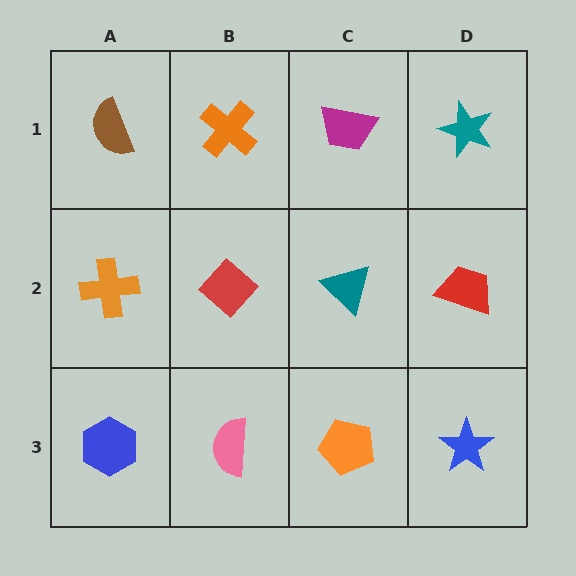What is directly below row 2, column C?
An orange pentagon.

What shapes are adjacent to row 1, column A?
An orange cross (row 2, column A), an orange cross (row 1, column B).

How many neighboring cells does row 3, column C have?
3.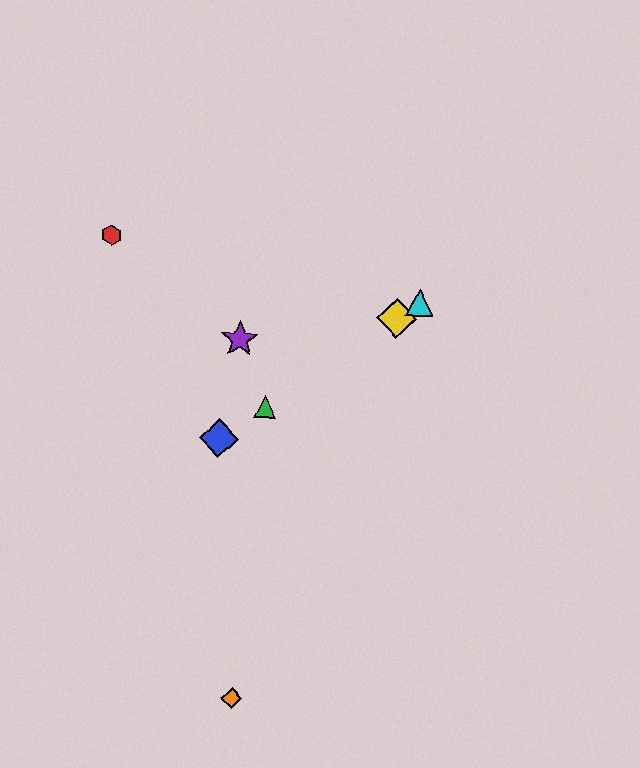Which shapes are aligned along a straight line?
The blue diamond, the green triangle, the yellow diamond, the cyan triangle are aligned along a straight line.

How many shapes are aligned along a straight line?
4 shapes (the blue diamond, the green triangle, the yellow diamond, the cyan triangle) are aligned along a straight line.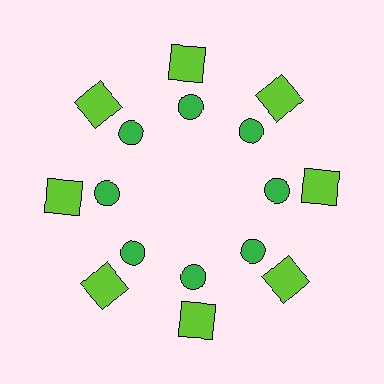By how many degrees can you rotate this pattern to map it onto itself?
The pattern maps onto itself every 45 degrees of rotation.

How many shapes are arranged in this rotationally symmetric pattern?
There are 16 shapes, arranged in 8 groups of 2.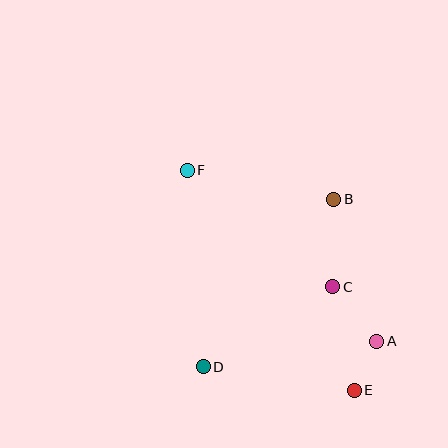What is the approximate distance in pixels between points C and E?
The distance between C and E is approximately 106 pixels.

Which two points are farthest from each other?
Points E and F are farthest from each other.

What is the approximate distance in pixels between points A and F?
The distance between A and F is approximately 256 pixels.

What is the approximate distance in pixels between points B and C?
The distance between B and C is approximately 88 pixels.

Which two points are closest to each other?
Points A and E are closest to each other.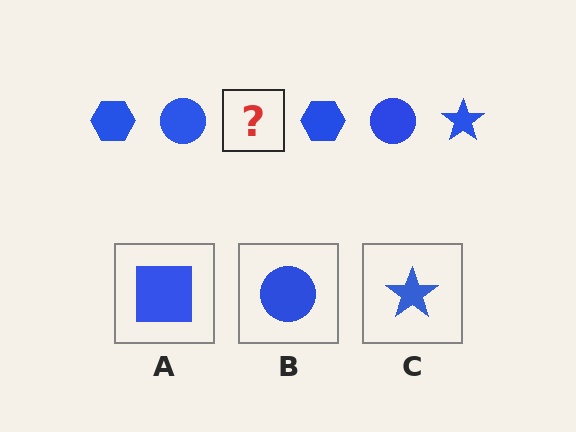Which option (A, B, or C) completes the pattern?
C.